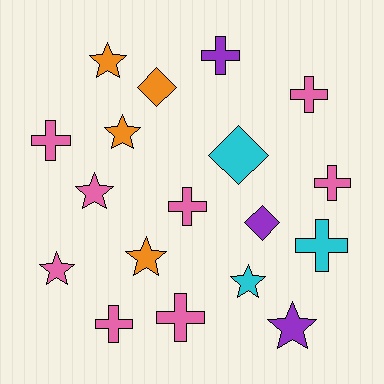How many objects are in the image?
There are 18 objects.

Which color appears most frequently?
Pink, with 8 objects.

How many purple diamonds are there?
There is 1 purple diamond.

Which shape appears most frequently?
Cross, with 8 objects.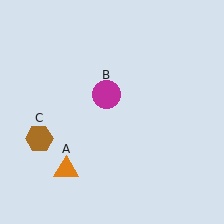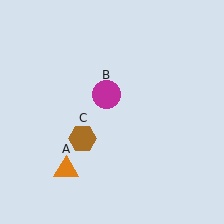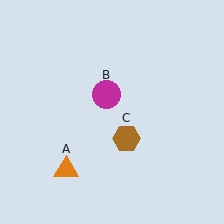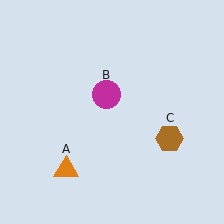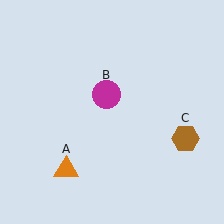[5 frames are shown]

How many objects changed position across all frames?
1 object changed position: brown hexagon (object C).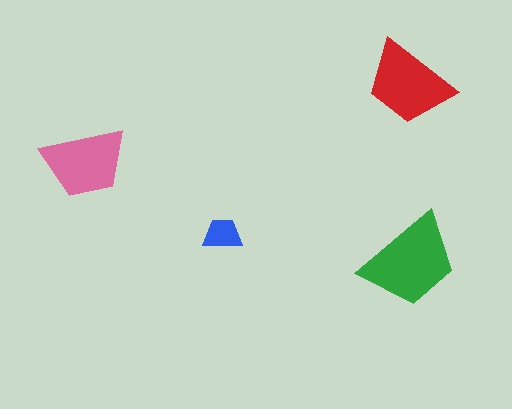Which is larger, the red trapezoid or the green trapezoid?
The green one.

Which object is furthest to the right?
The green trapezoid is rightmost.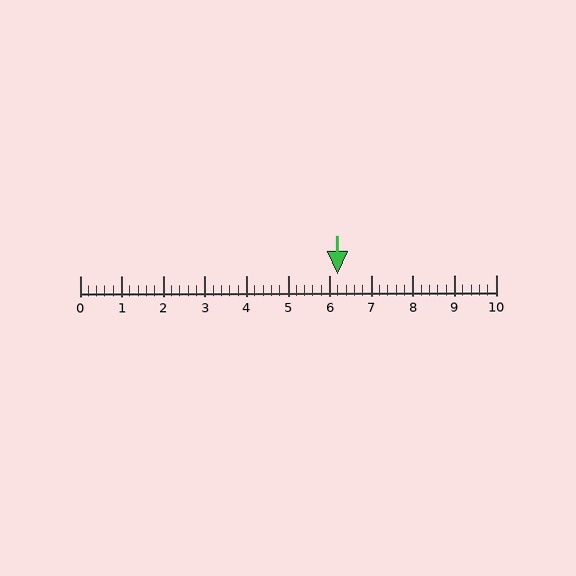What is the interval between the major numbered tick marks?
The major tick marks are spaced 1 units apart.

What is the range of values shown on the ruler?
The ruler shows values from 0 to 10.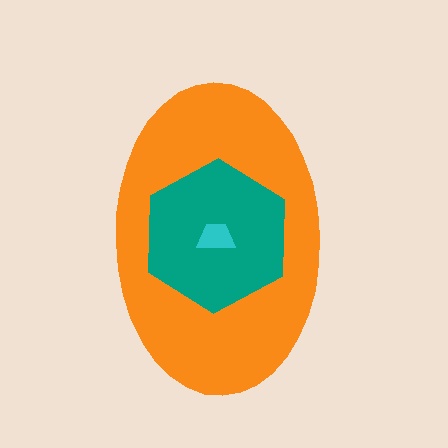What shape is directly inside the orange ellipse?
The teal hexagon.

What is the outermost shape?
The orange ellipse.